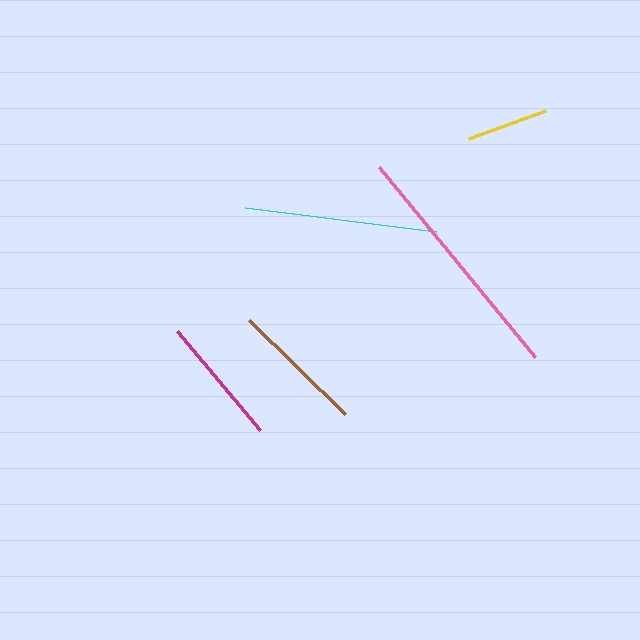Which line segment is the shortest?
The yellow line is the shortest at approximately 82 pixels.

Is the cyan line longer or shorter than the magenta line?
The cyan line is longer than the magenta line.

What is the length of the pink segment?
The pink segment is approximately 246 pixels long.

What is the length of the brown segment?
The brown segment is approximately 134 pixels long.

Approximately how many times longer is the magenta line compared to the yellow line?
The magenta line is approximately 1.6 times the length of the yellow line.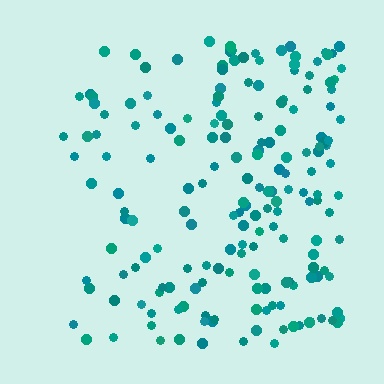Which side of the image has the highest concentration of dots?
The right.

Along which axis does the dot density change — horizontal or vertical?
Horizontal.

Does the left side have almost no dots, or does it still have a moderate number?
Still a moderate number, just noticeably fewer than the right.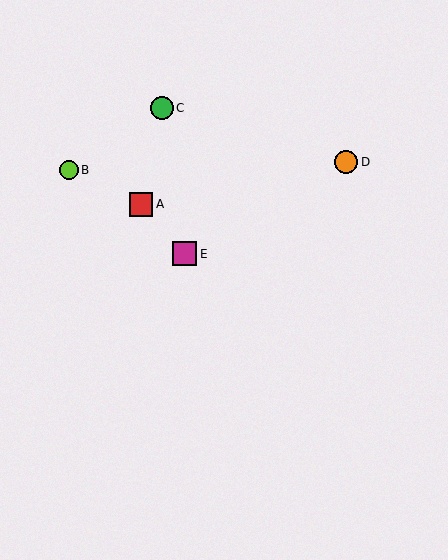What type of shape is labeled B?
Shape B is a lime circle.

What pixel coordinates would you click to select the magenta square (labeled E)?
Click at (185, 254) to select the magenta square E.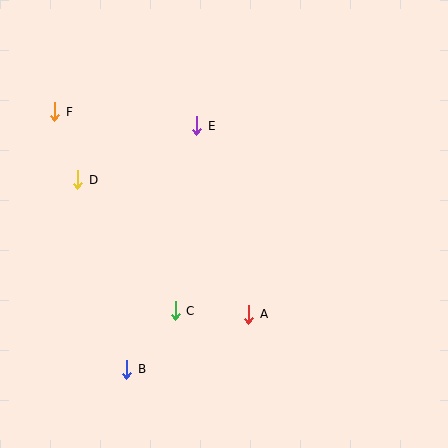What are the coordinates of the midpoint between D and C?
The midpoint between D and C is at (127, 245).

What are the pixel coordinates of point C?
Point C is at (175, 311).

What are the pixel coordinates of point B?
Point B is at (127, 369).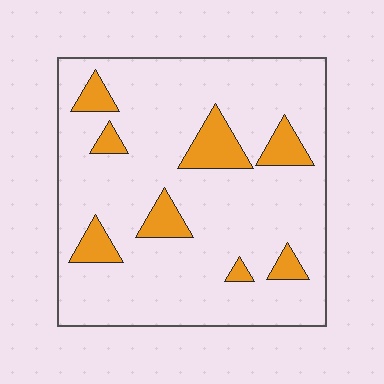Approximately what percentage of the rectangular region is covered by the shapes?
Approximately 15%.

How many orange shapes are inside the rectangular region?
8.